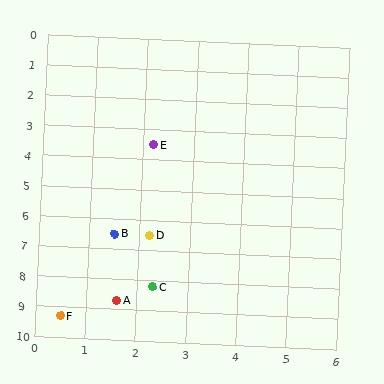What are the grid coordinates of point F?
Point F is at approximately (0.5, 9.3).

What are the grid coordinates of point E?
Point E is at approximately (2.2, 3.5).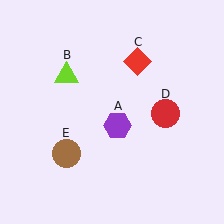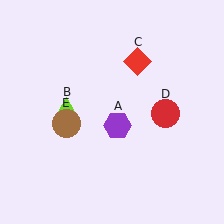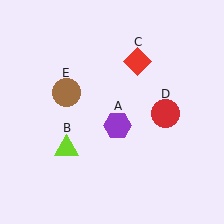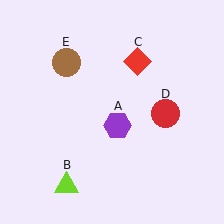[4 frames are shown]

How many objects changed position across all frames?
2 objects changed position: lime triangle (object B), brown circle (object E).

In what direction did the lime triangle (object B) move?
The lime triangle (object B) moved down.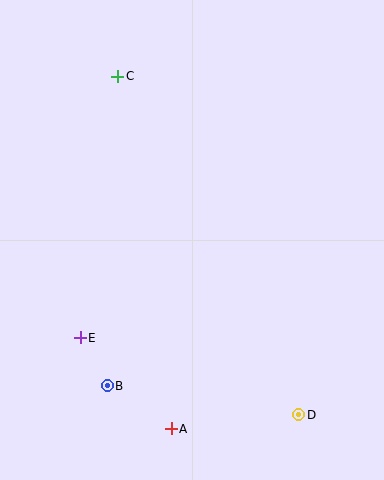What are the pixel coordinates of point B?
Point B is at (107, 386).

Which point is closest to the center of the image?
Point E at (80, 338) is closest to the center.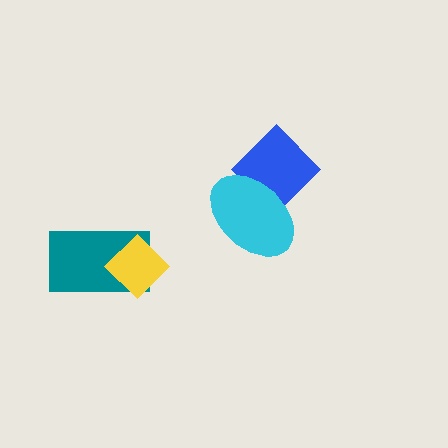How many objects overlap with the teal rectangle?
1 object overlaps with the teal rectangle.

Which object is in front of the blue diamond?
The cyan ellipse is in front of the blue diamond.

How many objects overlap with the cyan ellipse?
1 object overlaps with the cyan ellipse.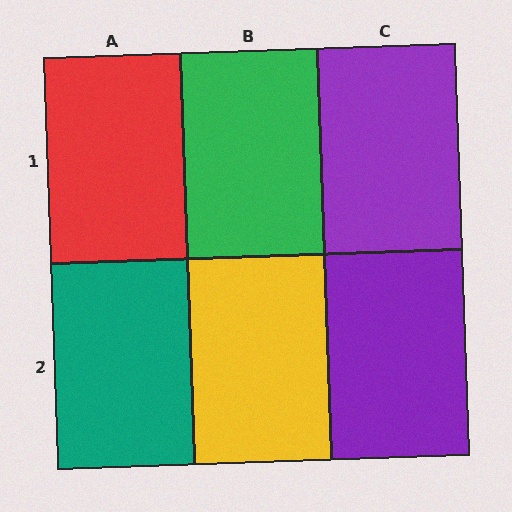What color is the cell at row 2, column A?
Teal.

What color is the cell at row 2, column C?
Purple.